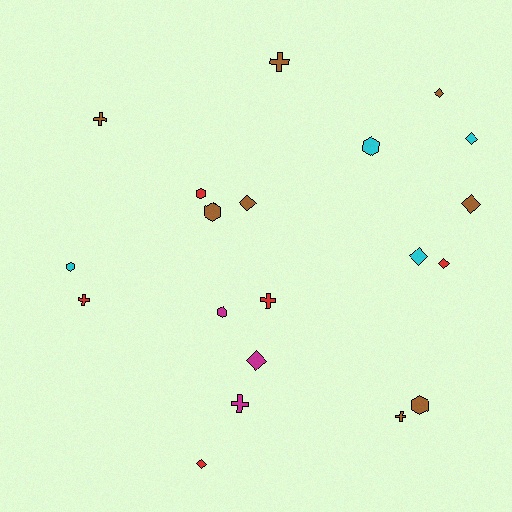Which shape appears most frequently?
Diamond, with 8 objects.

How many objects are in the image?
There are 20 objects.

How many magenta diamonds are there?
There is 1 magenta diamond.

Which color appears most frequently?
Brown, with 8 objects.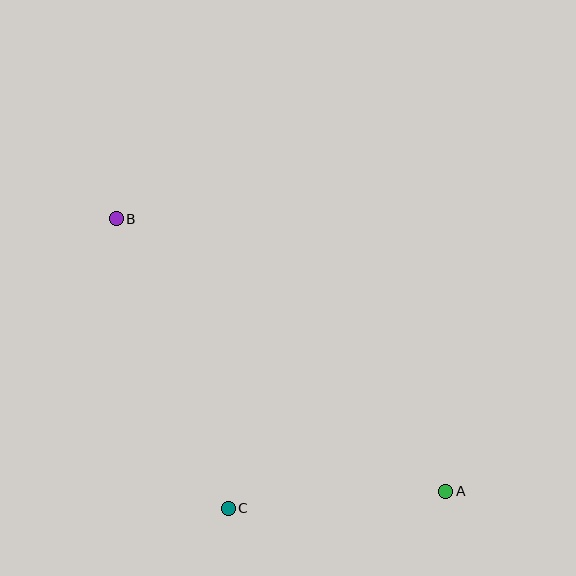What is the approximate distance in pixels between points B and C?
The distance between B and C is approximately 310 pixels.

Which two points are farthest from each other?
Points A and B are farthest from each other.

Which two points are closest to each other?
Points A and C are closest to each other.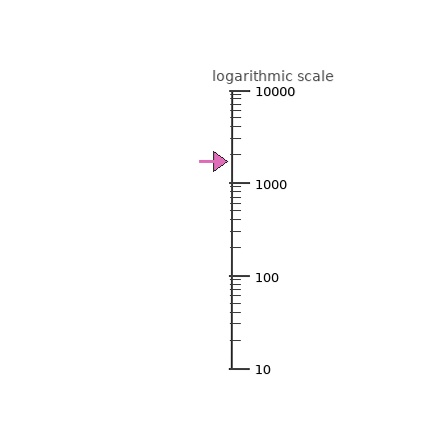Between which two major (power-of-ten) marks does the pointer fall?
The pointer is between 1000 and 10000.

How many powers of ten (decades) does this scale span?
The scale spans 3 decades, from 10 to 10000.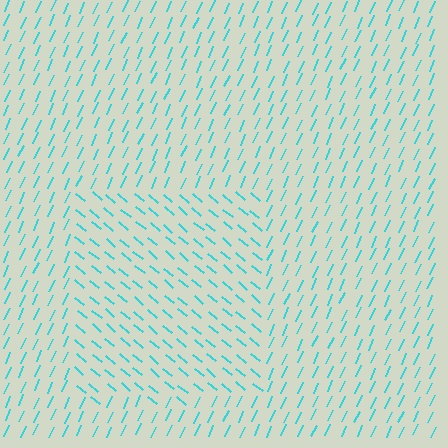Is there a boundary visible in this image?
Yes, there is a texture boundary formed by a change in line orientation.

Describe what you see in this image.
The image is filled with small cyan line segments. A rectangle region in the image has lines oriented differently from the surrounding lines, creating a visible texture boundary.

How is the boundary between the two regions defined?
The boundary is defined purely by a change in line orientation (approximately 75 degrees difference). All lines are the same color and thickness.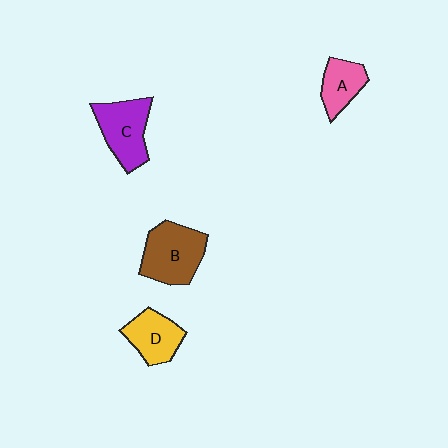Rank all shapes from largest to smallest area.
From largest to smallest: B (brown), C (purple), D (yellow), A (pink).